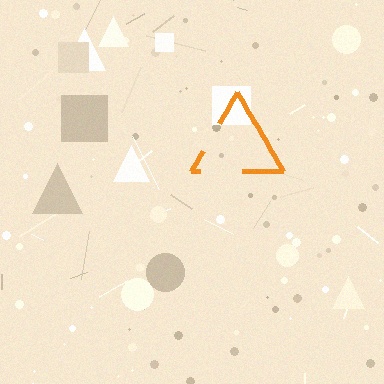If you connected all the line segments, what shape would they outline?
They would outline a triangle.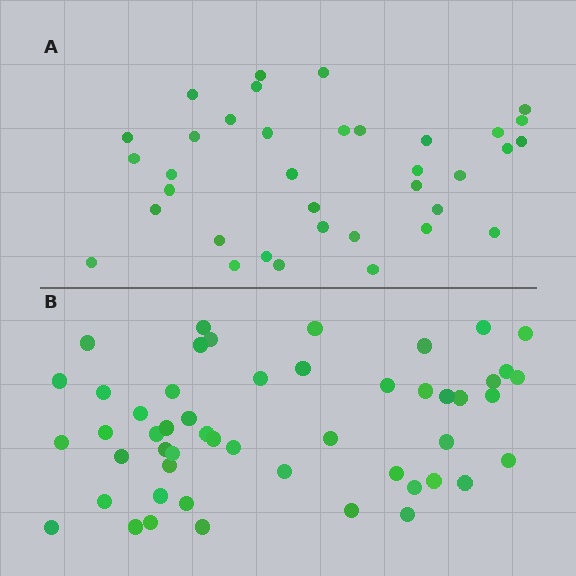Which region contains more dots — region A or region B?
Region B (the bottom region) has more dots.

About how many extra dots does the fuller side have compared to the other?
Region B has approximately 15 more dots than region A.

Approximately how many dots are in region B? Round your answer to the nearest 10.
About 50 dots. (The exact count is 51, which rounds to 50.)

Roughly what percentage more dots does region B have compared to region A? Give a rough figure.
About 40% more.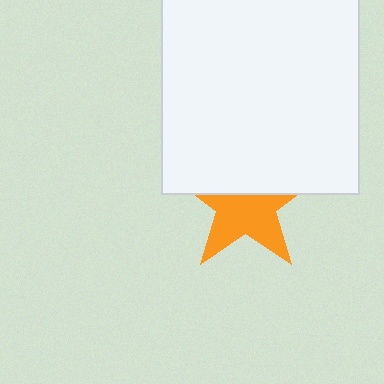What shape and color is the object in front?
The object in front is a white square.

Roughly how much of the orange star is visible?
About half of it is visible (roughly 55%).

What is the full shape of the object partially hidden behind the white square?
The partially hidden object is an orange star.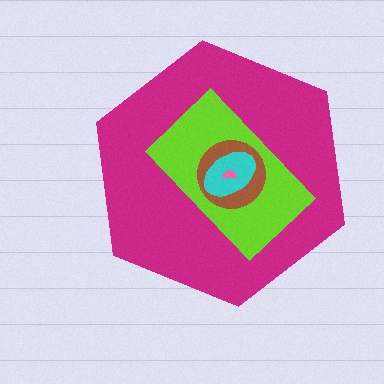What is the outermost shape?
The magenta hexagon.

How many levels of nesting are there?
5.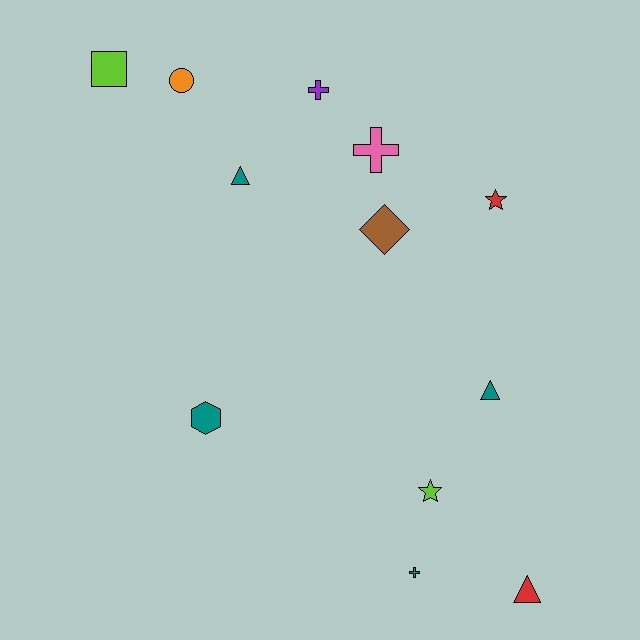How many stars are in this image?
There are 2 stars.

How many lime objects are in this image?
There are 2 lime objects.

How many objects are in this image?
There are 12 objects.